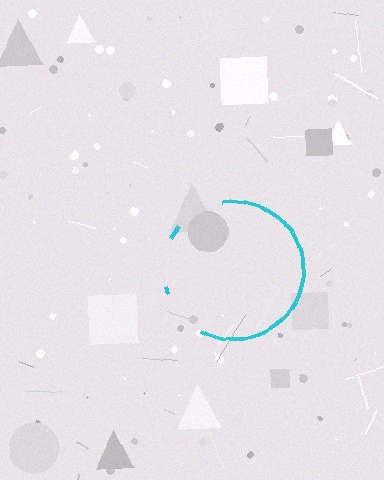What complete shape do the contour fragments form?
The contour fragments form a circle.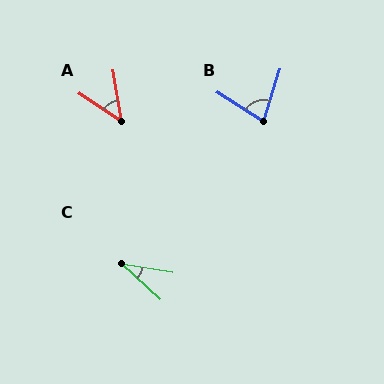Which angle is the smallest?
C, at approximately 33 degrees.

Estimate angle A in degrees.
Approximately 47 degrees.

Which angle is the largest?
B, at approximately 76 degrees.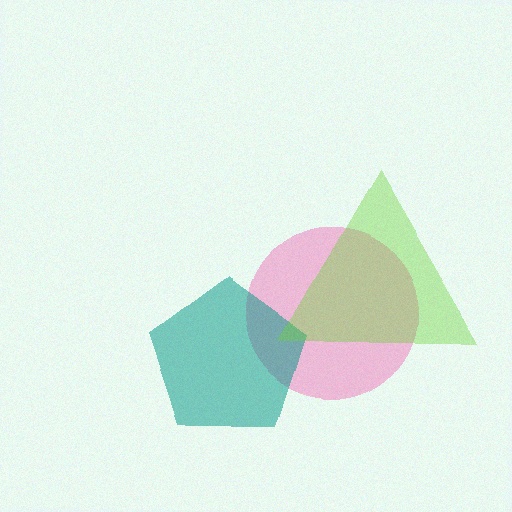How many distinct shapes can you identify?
There are 3 distinct shapes: a pink circle, a teal pentagon, a lime triangle.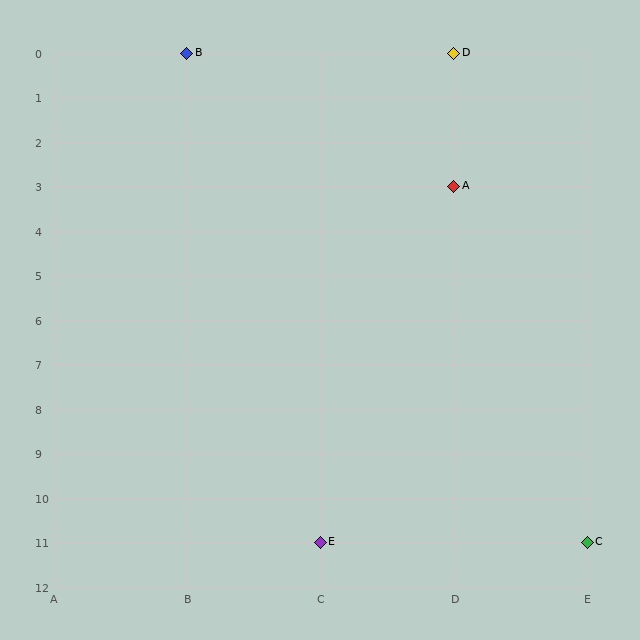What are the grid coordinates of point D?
Point D is at grid coordinates (D, 0).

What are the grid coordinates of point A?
Point A is at grid coordinates (D, 3).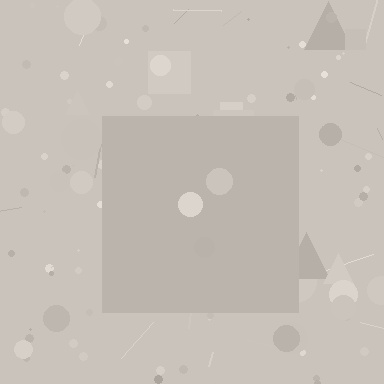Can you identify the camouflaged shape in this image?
The camouflaged shape is a square.